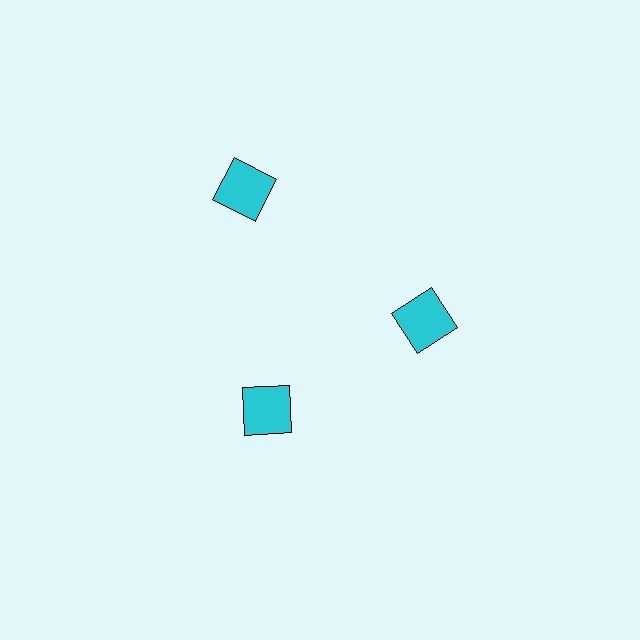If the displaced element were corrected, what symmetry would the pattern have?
It would have 3-fold rotational symmetry — the pattern would map onto itself every 120 degrees.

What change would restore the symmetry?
The symmetry would be restored by moving it inward, back onto the ring so that all 3 squares sit at equal angles and equal distance from the center.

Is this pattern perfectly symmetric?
No. The 3 cyan squares are arranged in a ring, but one element near the 11 o'clock position is pushed outward from the center, breaking the 3-fold rotational symmetry.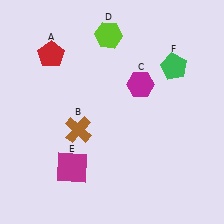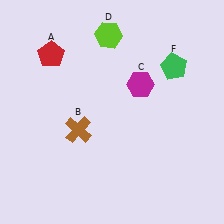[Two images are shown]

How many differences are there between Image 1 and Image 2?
There is 1 difference between the two images.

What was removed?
The magenta square (E) was removed in Image 2.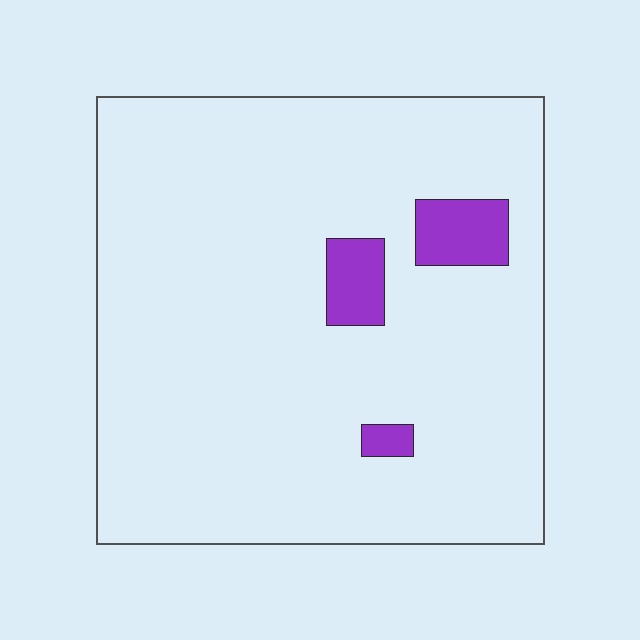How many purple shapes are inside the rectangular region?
3.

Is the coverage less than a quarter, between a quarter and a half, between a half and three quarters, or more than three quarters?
Less than a quarter.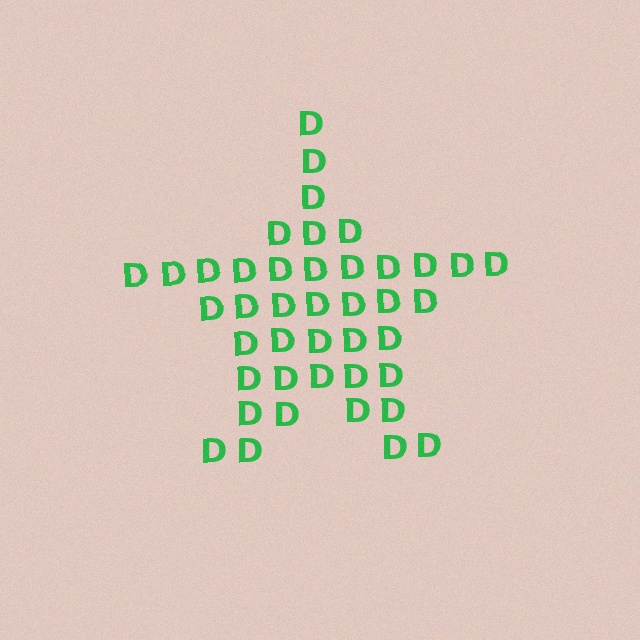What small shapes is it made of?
It is made of small letter D's.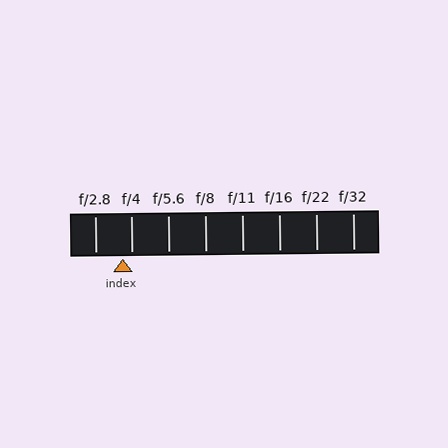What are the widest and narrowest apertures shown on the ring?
The widest aperture shown is f/2.8 and the narrowest is f/32.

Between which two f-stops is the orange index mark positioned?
The index mark is between f/2.8 and f/4.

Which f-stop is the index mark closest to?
The index mark is closest to f/4.